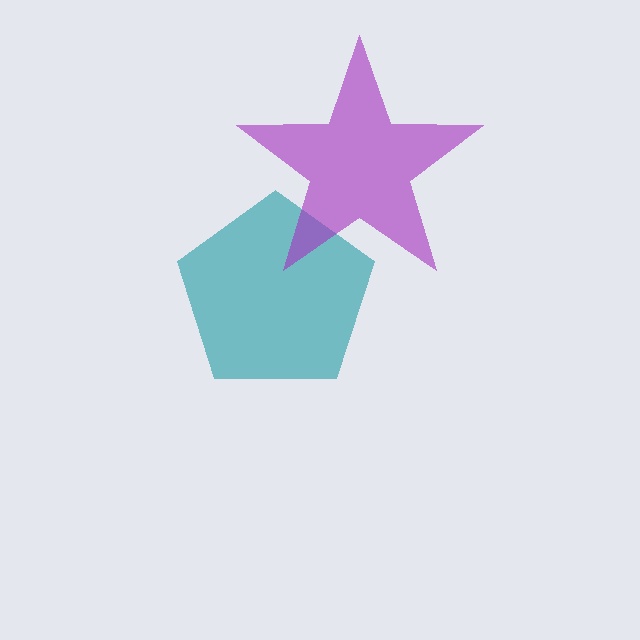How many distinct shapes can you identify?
There are 2 distinct shapes: a teal pentagon, a purple star.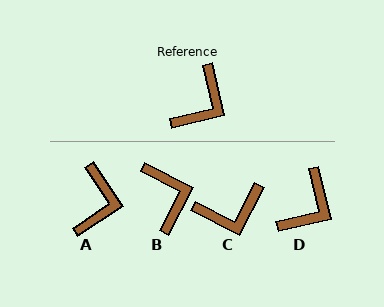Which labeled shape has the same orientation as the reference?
D.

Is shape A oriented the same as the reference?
No, it is off by about 21 degrees.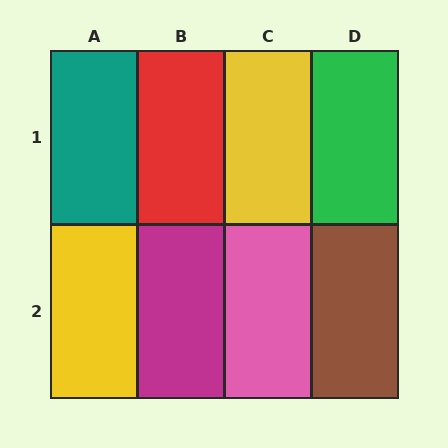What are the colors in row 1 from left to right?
Teal, red, yellow, green.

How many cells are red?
1 cell is red.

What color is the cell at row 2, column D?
Brown.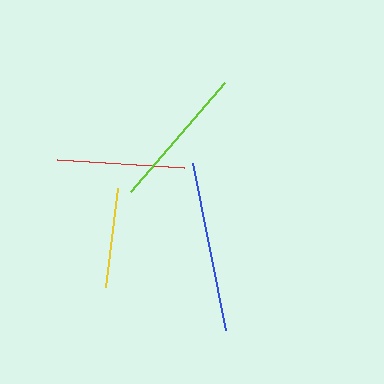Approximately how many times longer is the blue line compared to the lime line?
The blue line is approximately 1.2 times the length of the lime line.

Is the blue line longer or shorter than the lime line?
The blue line is longer than the lime line.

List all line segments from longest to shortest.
From longest to shortest: blue, lime, red, yellow.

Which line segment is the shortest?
The yellow line is the shortest at approximately 99 pixels.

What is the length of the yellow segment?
The yellow segment is approximately 99 pixels long.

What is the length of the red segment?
The red segment is approximately 127 pixels long.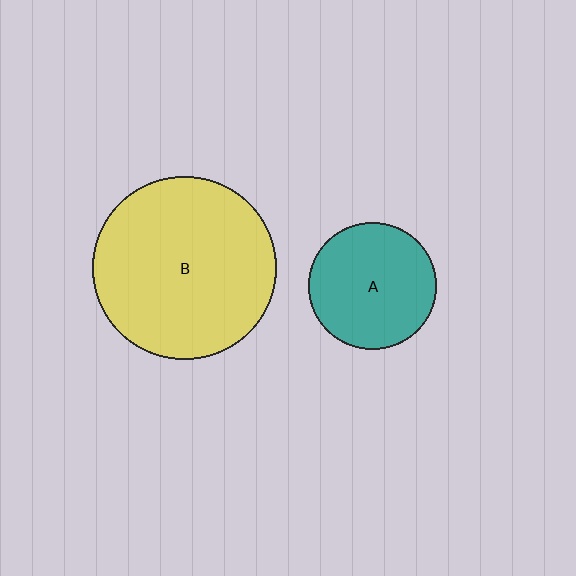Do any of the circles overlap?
No, none of the circles overlap.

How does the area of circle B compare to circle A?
Approximately 2.1 times.